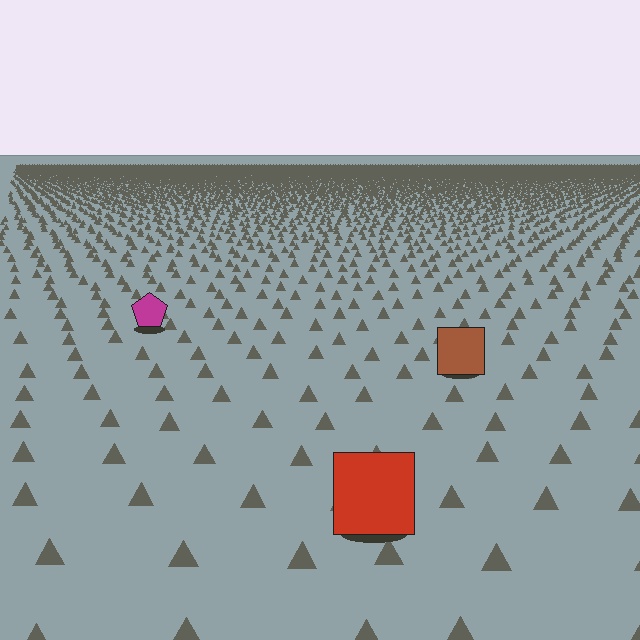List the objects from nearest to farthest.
From nearest to farthest: the red square, the brown square, the magenta pentagon.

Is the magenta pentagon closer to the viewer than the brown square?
No. The brown square is closer — you can tell from the texture gradient: the ground texture is coarser near it.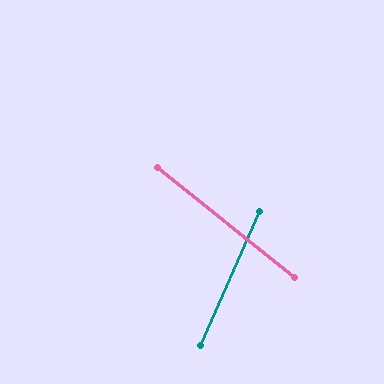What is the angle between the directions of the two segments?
Approximately 75 degrees.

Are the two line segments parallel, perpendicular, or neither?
Neither parallel nor perpendicular — they differ by about 75°.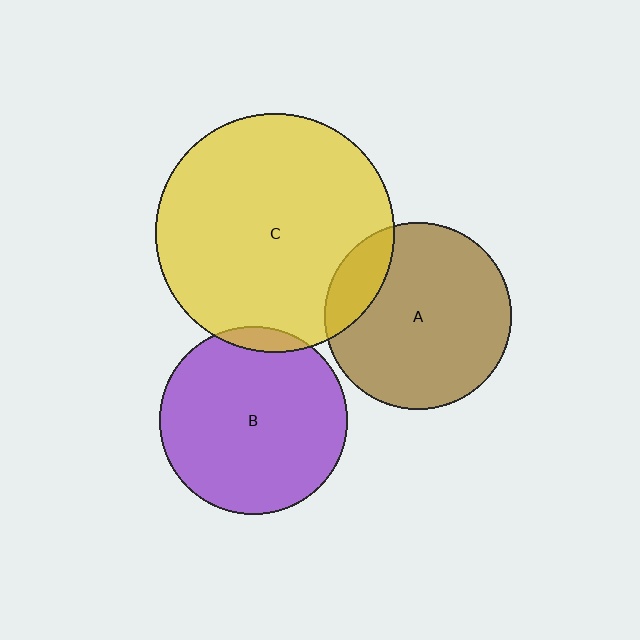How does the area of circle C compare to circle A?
Approximately 1.6 times.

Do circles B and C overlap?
Yes.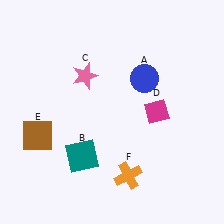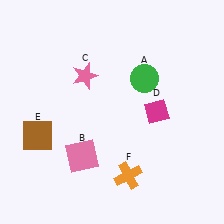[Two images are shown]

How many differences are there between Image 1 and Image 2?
There are 2 differences between the two images.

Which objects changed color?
A changed from blue to green. B changed from teal to pink.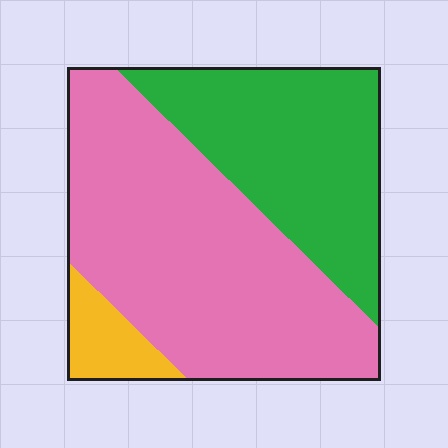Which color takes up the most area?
Pink, at roughly 55%.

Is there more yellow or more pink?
Pink.